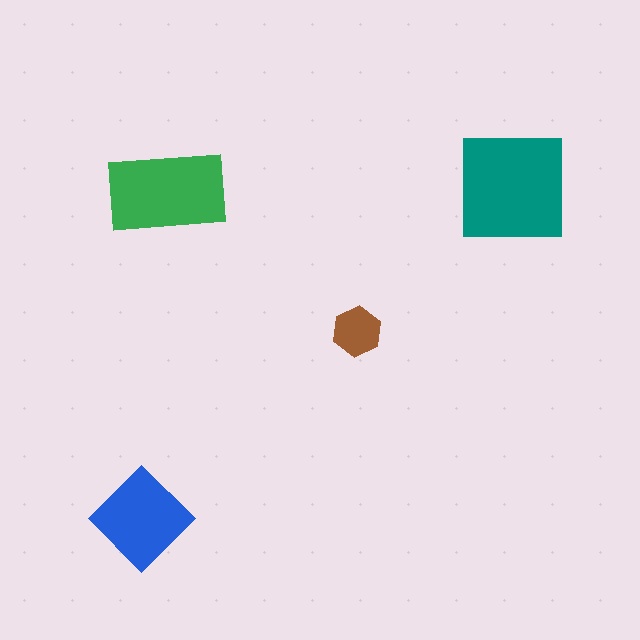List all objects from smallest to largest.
The brown hexagon, the blue diamond, the green rectangle, the teal square.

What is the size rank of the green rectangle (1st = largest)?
2nd.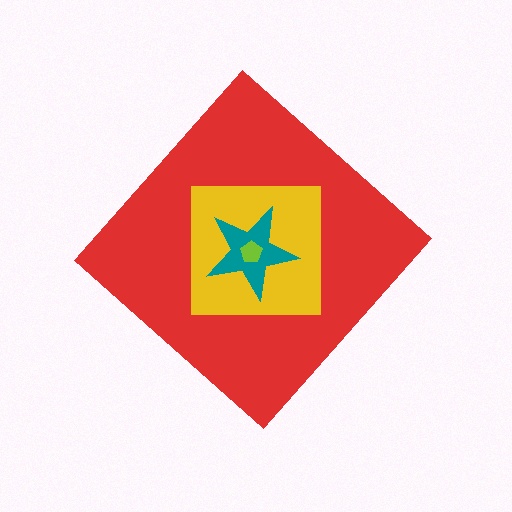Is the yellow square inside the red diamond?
Yes.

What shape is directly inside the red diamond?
The yellow square.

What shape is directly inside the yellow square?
The teal star.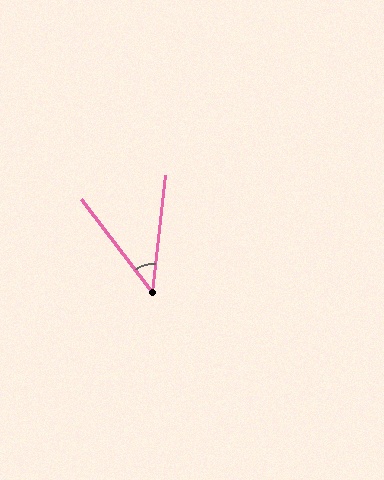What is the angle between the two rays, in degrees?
Approximately 44 degrees.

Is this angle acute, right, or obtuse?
It is acute.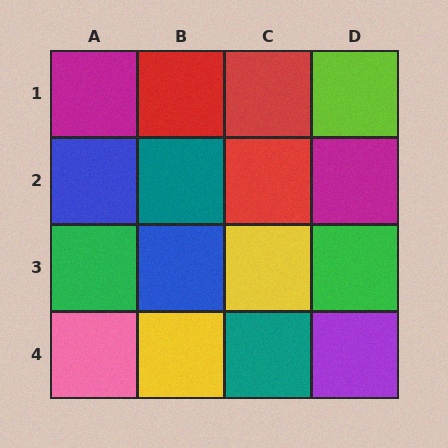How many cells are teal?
2 cells are teal.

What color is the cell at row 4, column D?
Purple.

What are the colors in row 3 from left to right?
Green, blue, yellow, green.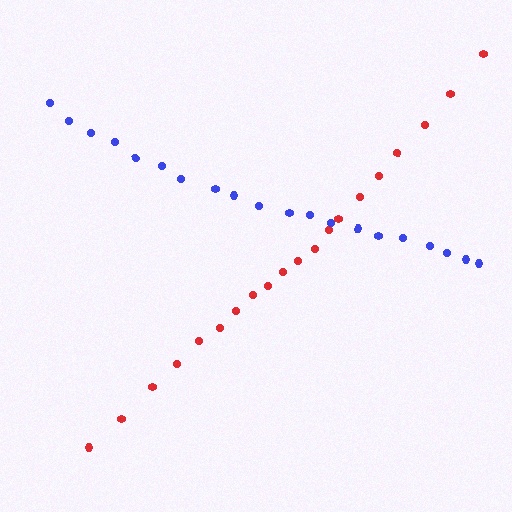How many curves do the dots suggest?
There are 2 distinct paths.